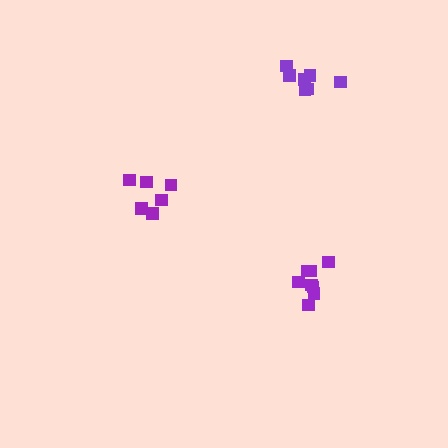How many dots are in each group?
Group 1: 8 dots, Group 2: 6 dots, Group 3: 7 dots (21 total).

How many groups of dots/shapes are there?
There are 3 groups.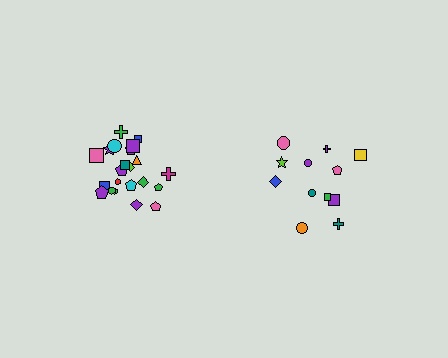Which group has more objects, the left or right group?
The left group.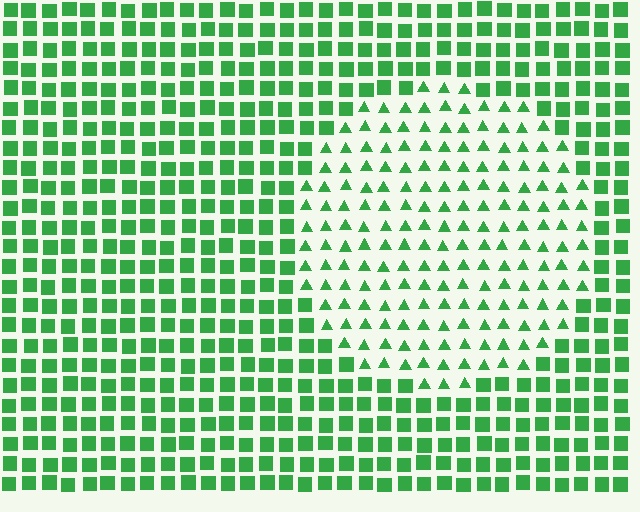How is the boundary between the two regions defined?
The boundary is defined by a change in element shape: triangles inside vs. squares outside. All elements share the same color and spacing.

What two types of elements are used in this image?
The image uses triangles inside the circle region and squares outside it.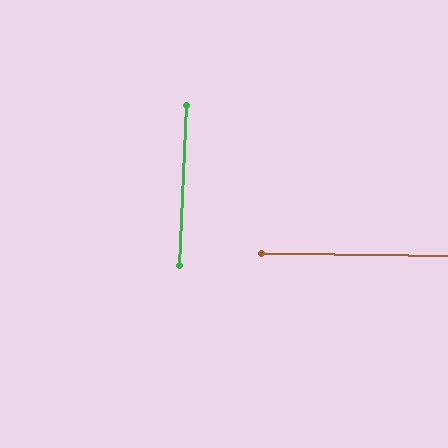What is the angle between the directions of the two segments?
Approximately 88 degrees.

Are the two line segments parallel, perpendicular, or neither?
Perpendicular — they meet at approximately 88°.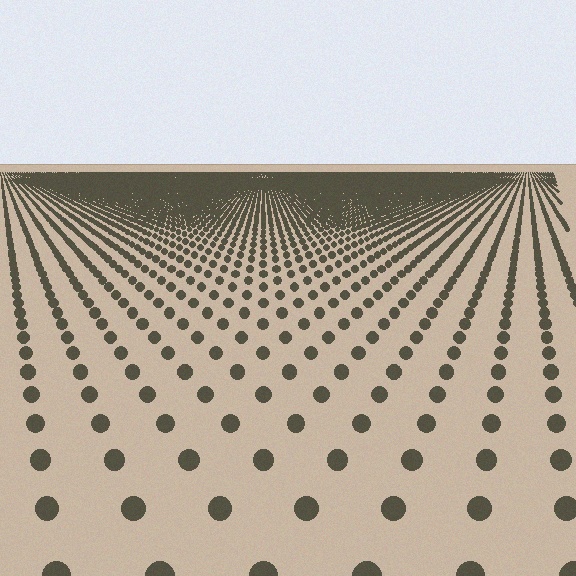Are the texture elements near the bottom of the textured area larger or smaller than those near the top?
Larger. Near the bottom, elements are closer to the viewer and appear at a bigger on-screen size.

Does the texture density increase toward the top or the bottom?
Density increases toward the top.